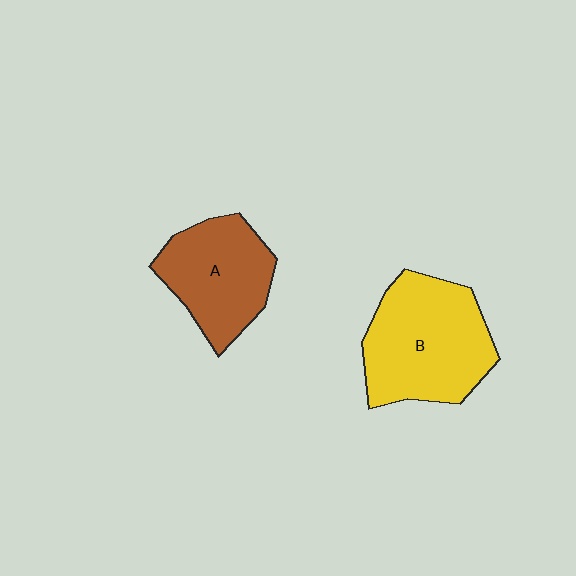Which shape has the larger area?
Shape B (yellow).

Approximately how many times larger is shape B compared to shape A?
Approximately 1.3 times.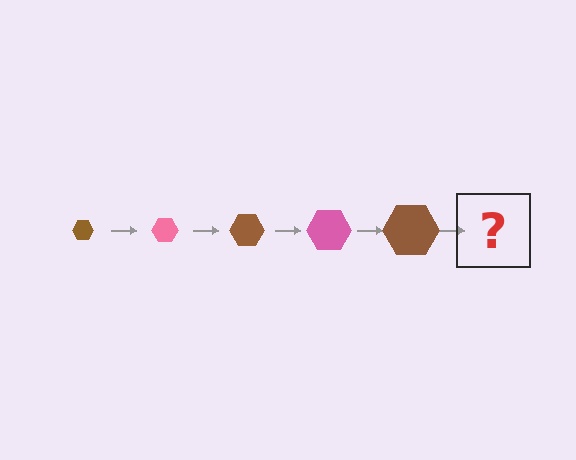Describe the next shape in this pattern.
It should be a pink hexagon, larger than the previous one.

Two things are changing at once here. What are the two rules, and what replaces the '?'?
The two rules are that the hexagon grows larger each step and the color cycles through brown and pink. The '?' should be a pink hexagon, larger than the previous one.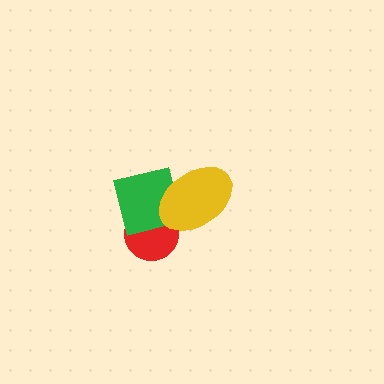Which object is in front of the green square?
The yellow ellipse is in front of the green square.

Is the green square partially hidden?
Yes, it is partially covered by another shape.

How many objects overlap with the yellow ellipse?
2 objects overlap with the yellow ellipse.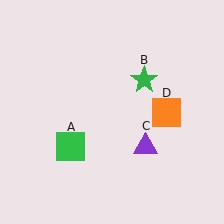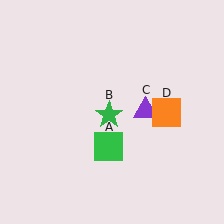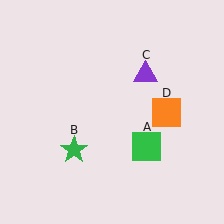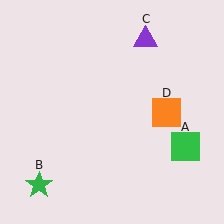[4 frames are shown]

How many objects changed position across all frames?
3 objects changed position: green square (object A), green star (object B), purple triangle (object C).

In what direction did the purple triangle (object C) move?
The purple triangle (object C) moved up.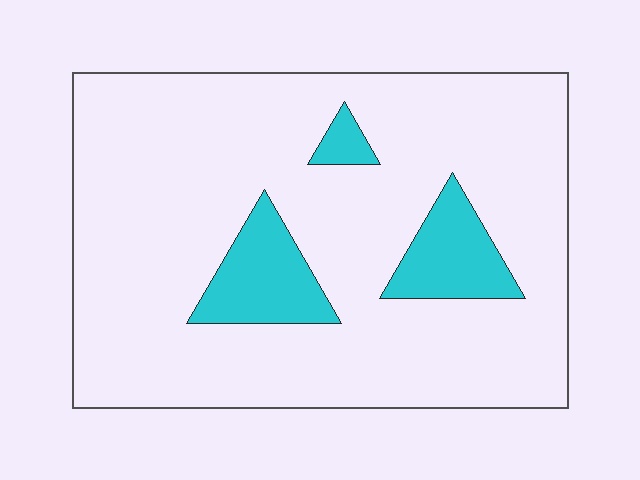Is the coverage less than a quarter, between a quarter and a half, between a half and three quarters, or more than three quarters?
Less than a quarter.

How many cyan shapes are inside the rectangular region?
3.